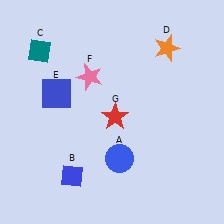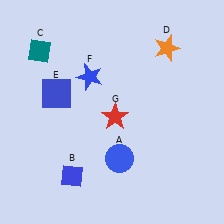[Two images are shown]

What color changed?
The star (F) changed from pink in Image 1 to blue in Image 2.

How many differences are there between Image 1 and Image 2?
There is 1 difference between the two images.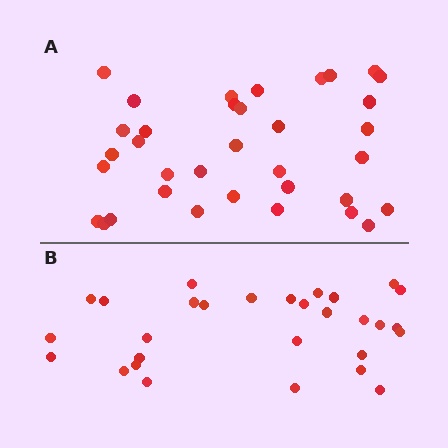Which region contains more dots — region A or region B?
Region A (the top region) has more dots.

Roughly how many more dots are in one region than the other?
Region A has about 6 more dots than region B.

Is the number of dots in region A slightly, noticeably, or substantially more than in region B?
Region A has only slightly more — the two regions are fairly close. The ratio is roughly 1.2 to 1.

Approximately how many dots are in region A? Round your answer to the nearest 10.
About 40 dots. (The exact count is 35, which rounds to 40.)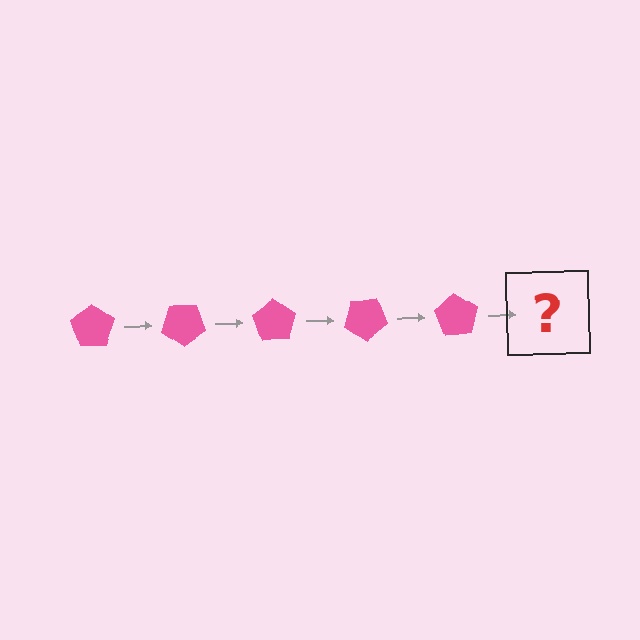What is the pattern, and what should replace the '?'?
The pattern is that the pentagon rotates 35 degrees each step. The '?' should be a pink pentagon rotated 175 degrees.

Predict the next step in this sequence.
The next step is a pink pentagon rotated 175 degrees.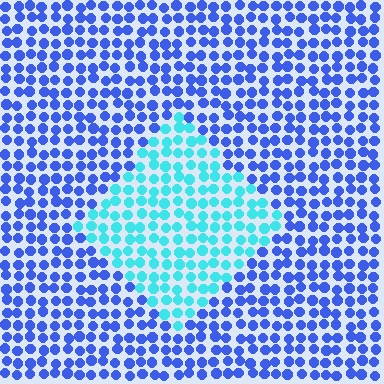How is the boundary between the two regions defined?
The boundary is defined purely by a slight shift in hue (about 48 degrees). Spacing, size, and orientation are identical on both sides.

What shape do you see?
I see a diamond.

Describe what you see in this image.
The image is filled with small blue elements in a uniform arrangement. A diamond-shaped region is visible where the elements are tinted to a slightly different hue, forming a subtle color boundary.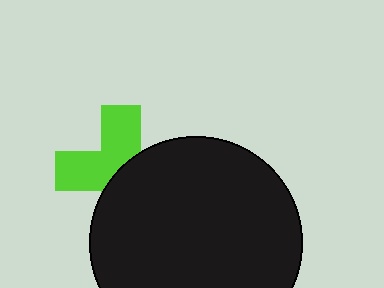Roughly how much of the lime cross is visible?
About half of it is visible (roughly 49%).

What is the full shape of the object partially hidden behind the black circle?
The partially hidden object is a lime cross.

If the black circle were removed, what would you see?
You would see the complete lime cross.